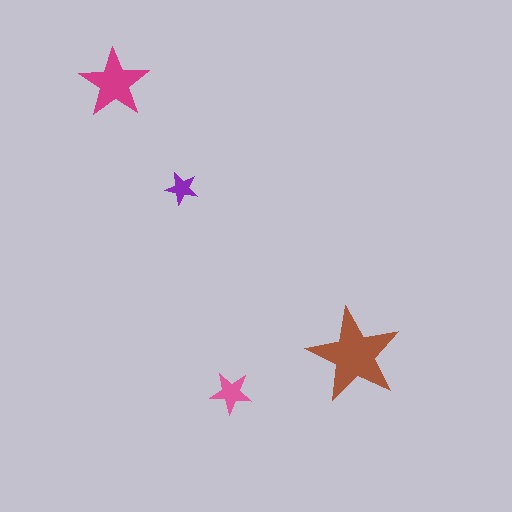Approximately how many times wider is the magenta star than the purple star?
About 2 times wider.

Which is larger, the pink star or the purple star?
The pink one.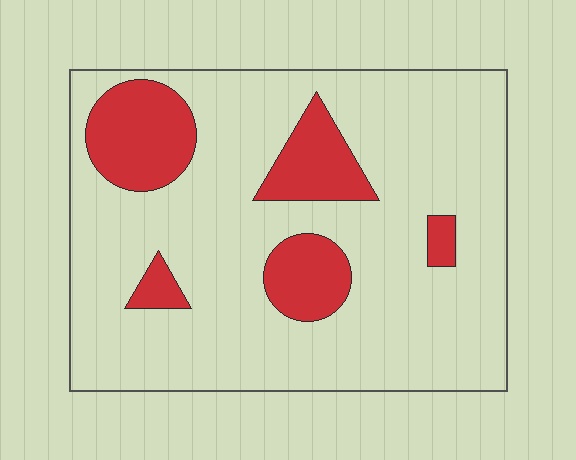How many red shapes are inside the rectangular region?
5.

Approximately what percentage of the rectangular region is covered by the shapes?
Approximately 20%.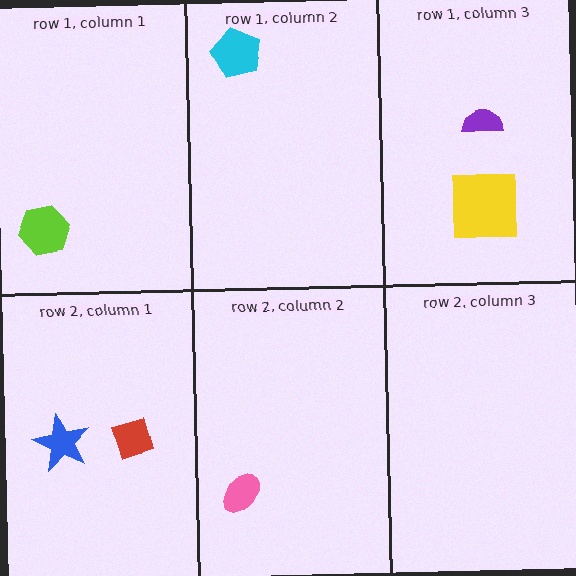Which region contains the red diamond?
The row 2, column 1 region.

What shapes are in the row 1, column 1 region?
The lime hexagon.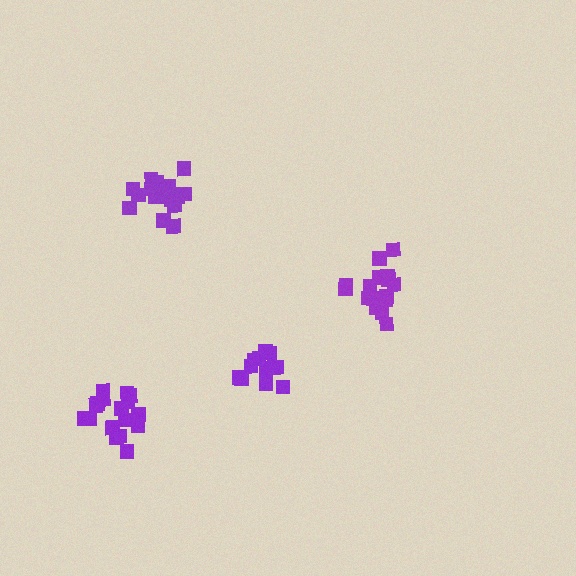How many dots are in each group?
Group 1: 14 dots, Group 2: 19 dots, Group 3: 17 dots, Group 4: 17 dots (67 total).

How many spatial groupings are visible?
There are 4 spatial groupings.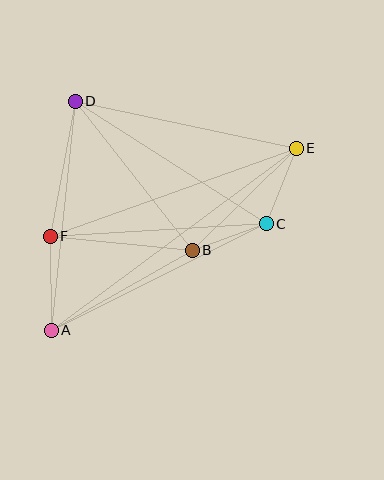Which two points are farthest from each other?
Points A and E are farthest from each other.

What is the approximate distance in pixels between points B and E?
The distance between B and E is approximately 145 pixels.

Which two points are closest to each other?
Points B and C are closest to each other.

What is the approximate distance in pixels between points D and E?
The distance between D and E is approximately 226 pixels.